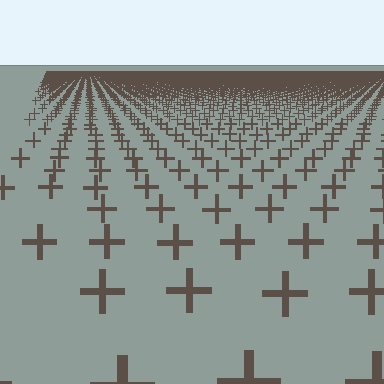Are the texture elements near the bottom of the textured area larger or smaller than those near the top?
Larger. Near the bottom, elements are closer to the viewer and appear at a bigger on-screen size.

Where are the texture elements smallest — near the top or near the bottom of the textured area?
Near the top.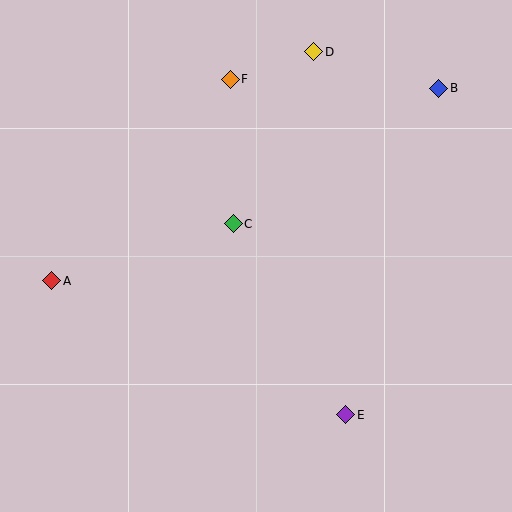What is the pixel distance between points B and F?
The distance between B and F is 209 pixels.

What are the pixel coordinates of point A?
Point A is at (52, 281).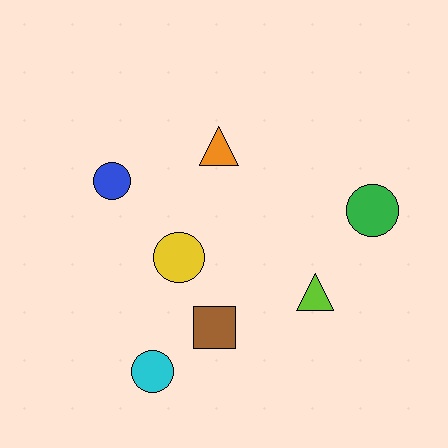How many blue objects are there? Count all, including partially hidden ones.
There is 1 blue object.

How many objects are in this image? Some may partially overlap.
There are 7 objects.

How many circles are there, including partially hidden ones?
There are 4 circles.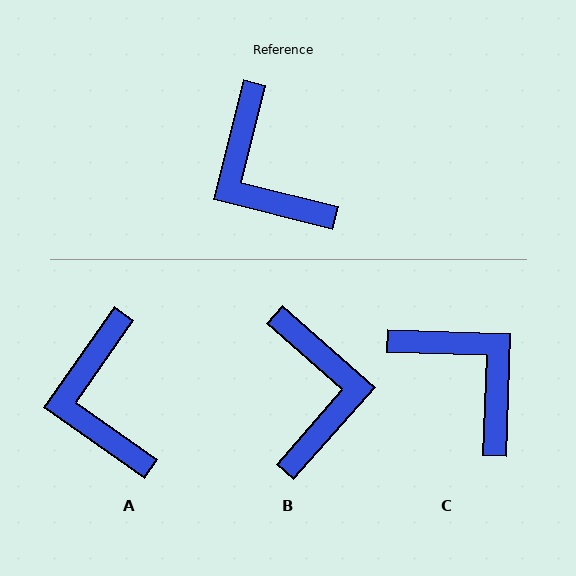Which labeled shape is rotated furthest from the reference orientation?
C, about 168 degrees away.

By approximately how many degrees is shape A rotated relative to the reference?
Approximately 21 degrees clockwise.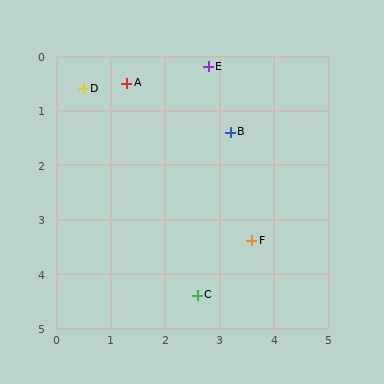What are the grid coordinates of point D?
Point D is at approximately (0.5, 0.6).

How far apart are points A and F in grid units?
Points A and F are about 3.7 grid units apart.